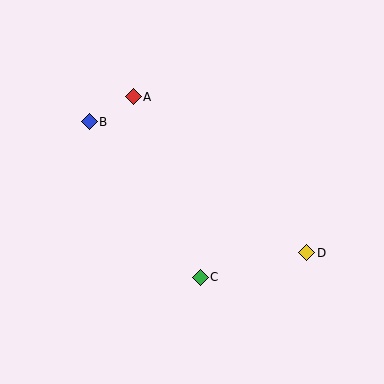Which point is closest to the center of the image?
Point C at (200, 277) is closest to the center.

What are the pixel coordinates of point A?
Point A is at (133, 97).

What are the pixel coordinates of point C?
Point C is at (200, 277).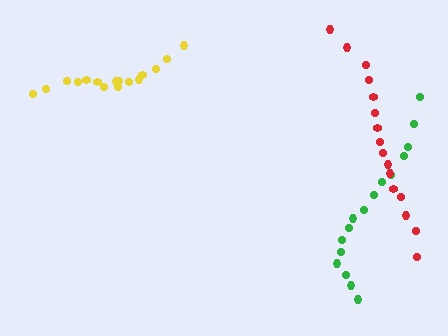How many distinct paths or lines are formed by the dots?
There are 3 distinct paths.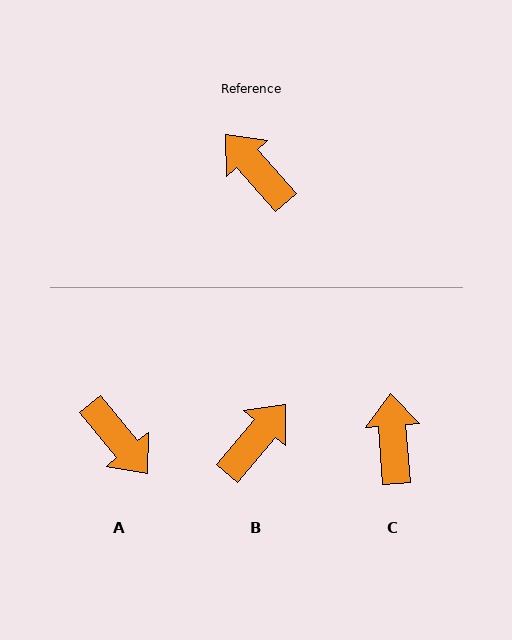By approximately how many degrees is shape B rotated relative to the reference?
Approximately 82 degrees clockwise.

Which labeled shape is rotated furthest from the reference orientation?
A, about 178 degrees away.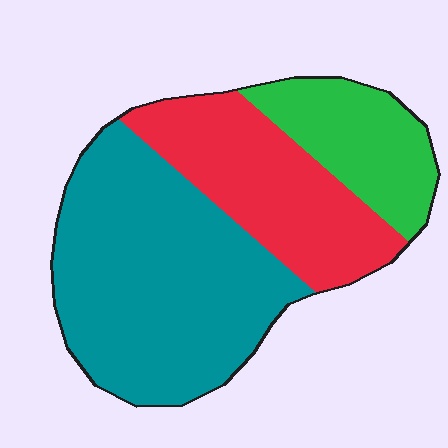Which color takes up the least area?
Green, at roughly 20%.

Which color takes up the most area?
Teal, at roughly 50%.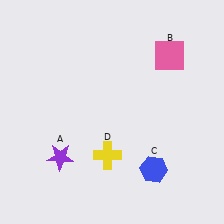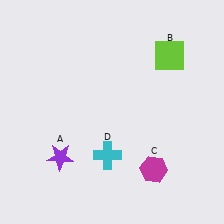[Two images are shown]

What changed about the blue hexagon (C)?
In Image 1, C is blue. In Image 2, it changed to magenta.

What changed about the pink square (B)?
In Image 1, B is pink. In Image 2, it changed to lime.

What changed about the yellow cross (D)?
In Image 1, D is yellow. In Image 2, it changed to cyan.